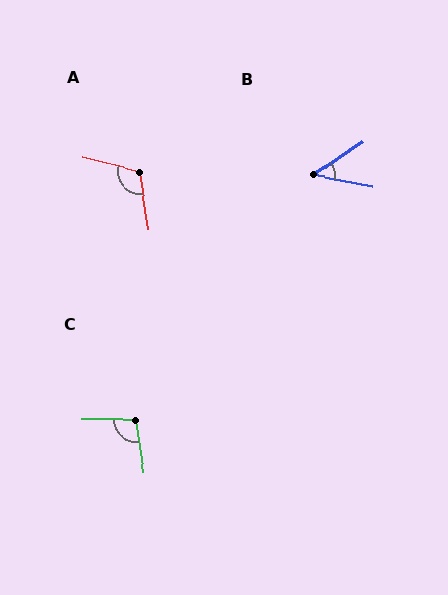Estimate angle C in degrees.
Approximately 98 degrees.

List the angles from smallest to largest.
B (45°), C (98°), A (113°).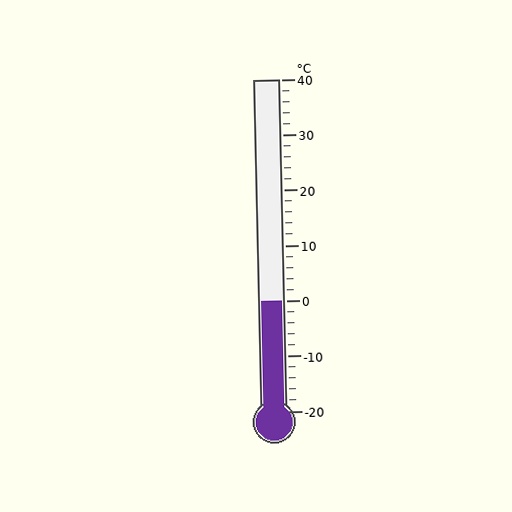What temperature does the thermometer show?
The thermometer shows approximately 0°C.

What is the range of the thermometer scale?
The thermometer scale ranges from -20°C to 40°C.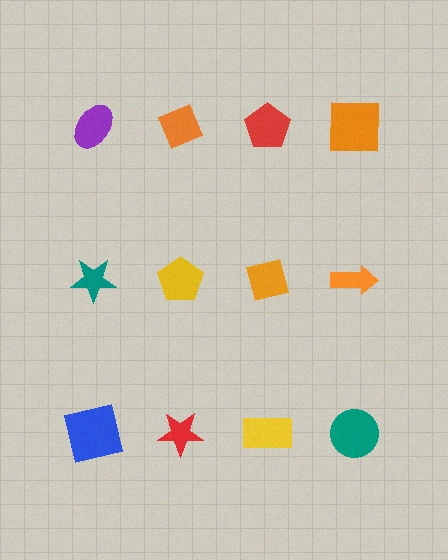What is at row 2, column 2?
A yellow pentagon.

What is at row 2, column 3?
An orange square.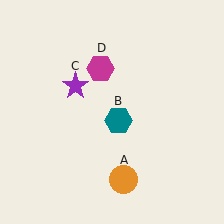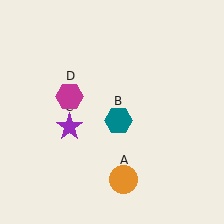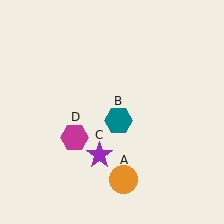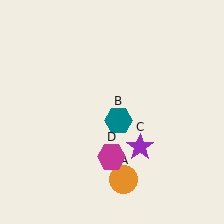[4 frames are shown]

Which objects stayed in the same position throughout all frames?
Orange circle (object A) and teal hexagon (object B) remained stationary.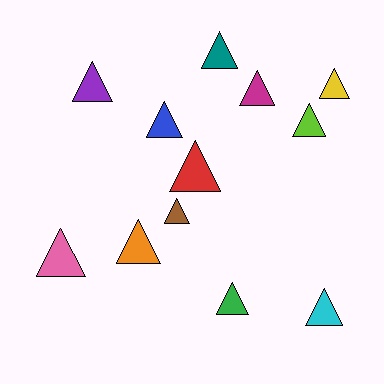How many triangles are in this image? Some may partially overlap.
There are 12 triangles.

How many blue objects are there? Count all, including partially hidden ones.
There is 1 blue object.